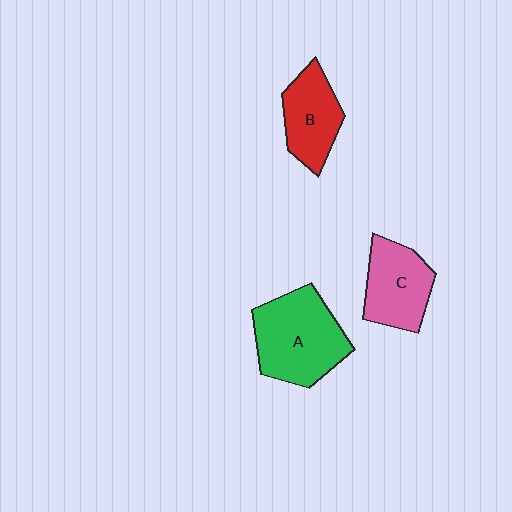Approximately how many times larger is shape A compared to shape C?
Approximately 1.4 times.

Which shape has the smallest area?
Shape B (red).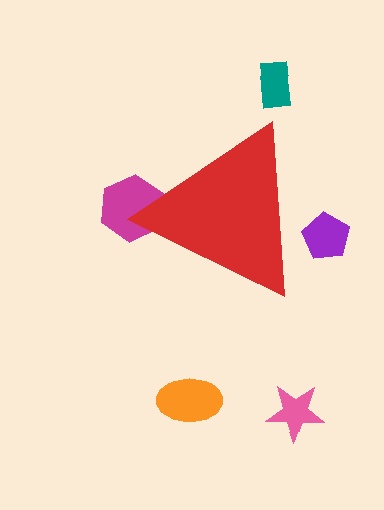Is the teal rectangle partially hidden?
No, the teal rectangle is fully visible.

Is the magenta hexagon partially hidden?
Yes, the magenta hexagon is partially hidden behind the red triangle.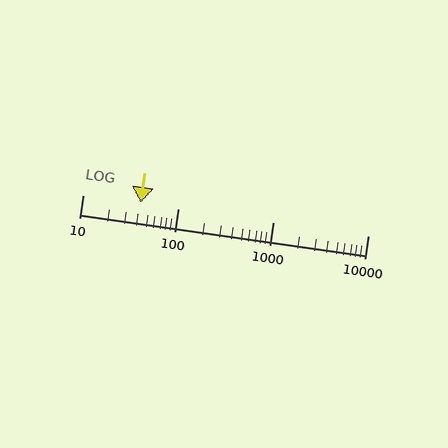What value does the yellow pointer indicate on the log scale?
The pointer indicates approximately 41.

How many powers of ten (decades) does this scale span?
The scale spans 3 decades, from 10 to 10000.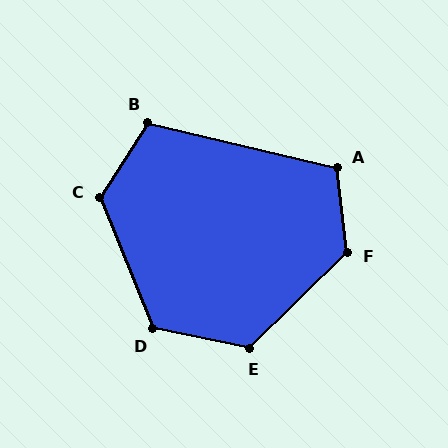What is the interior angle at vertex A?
Approximately 110 degrees (obtuse).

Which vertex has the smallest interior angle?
B, at approximately 109 degrees.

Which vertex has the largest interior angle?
F, at approximately 128 degrees.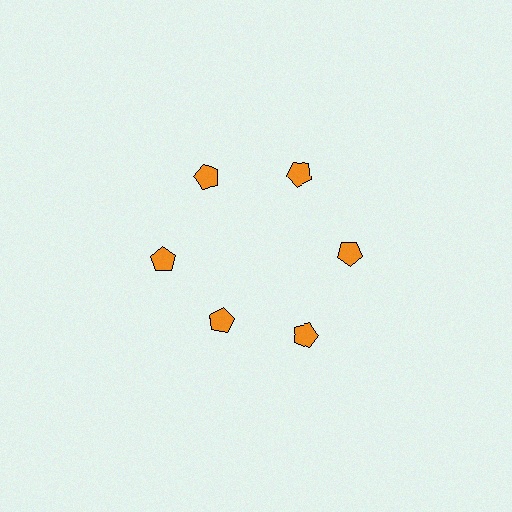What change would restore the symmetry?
The symmetry would be restored by moving it outward, back onto the ring so that all 6 pentagons sit at equal angles and equal distance from the center.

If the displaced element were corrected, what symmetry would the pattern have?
It would have 6-fold rotational symmetry — the pattern would map onto itself every 60 degrees.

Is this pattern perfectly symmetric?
No. The 6 orange pentagons are arranged in a ring, but one element near the 7 o'clock position is pulled inward toward the center, breaking the 6-fold rotational symmetry.